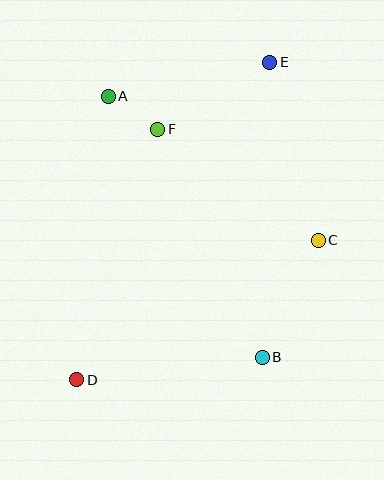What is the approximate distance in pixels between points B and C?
The distance between B and C is approximately 130 pixels.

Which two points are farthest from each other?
Points D and E are farthest from each other.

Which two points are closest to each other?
Points A and F are closest to each other.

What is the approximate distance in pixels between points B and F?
The distance between B and F is approximately 251 pixels.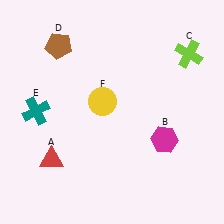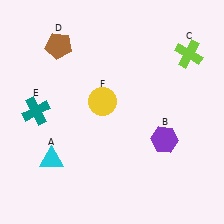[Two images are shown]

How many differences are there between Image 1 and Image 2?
There are 2 differences between the two images.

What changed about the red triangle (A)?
In Image 1, A is red. In Image 2, it changed to cyan.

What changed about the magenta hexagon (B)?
In Image 1, B is magenta. In Image 2, it changed to purple.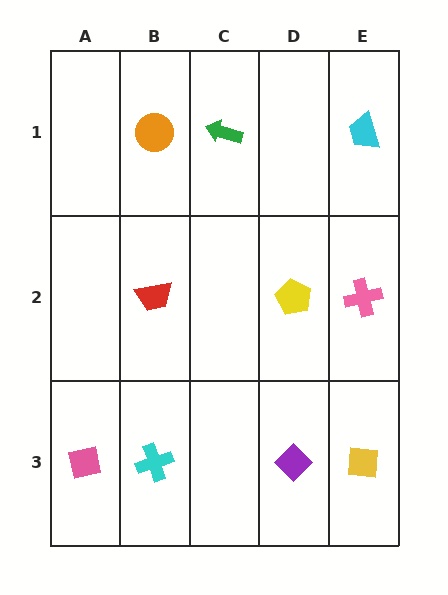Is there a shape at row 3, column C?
No, that cell is empty.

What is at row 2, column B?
A red trapezoid.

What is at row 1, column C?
A green arrow.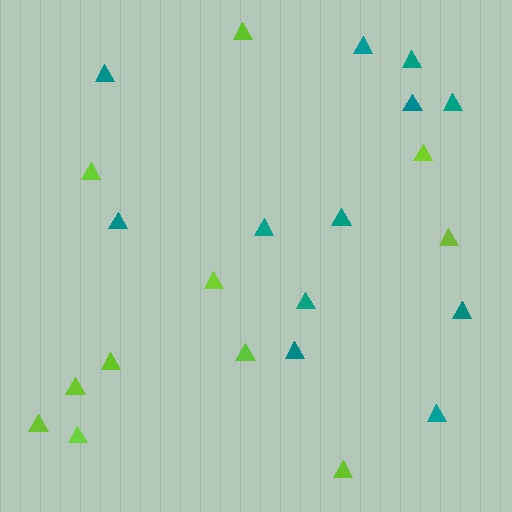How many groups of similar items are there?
There are 2 groups: one group of lime triangles (11) and one group of teal triangles (12).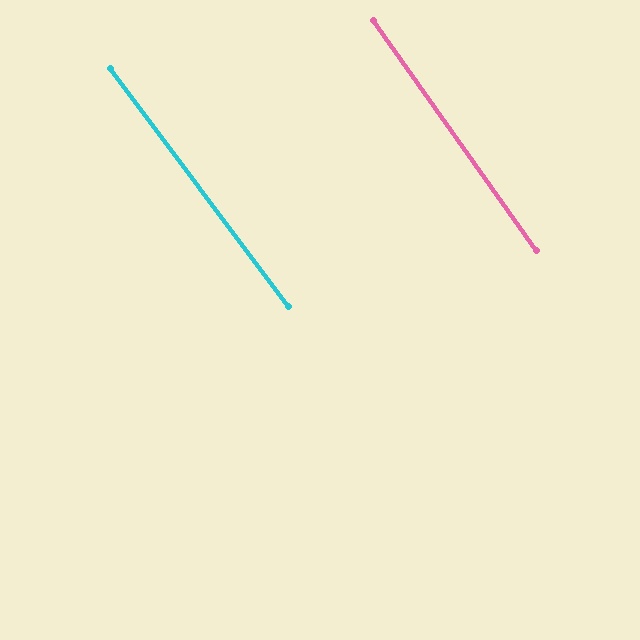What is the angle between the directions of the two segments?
Approximately 1 degree.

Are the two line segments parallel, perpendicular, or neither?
Parallel — their directions differ by only 1.4°.